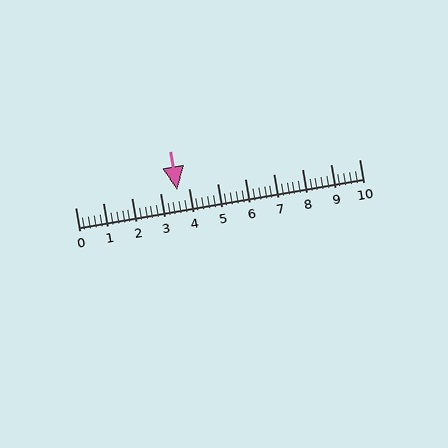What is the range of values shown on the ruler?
The ruler shows values from 0 to 10.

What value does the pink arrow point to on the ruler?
The pink arrow points to approximately 3.6.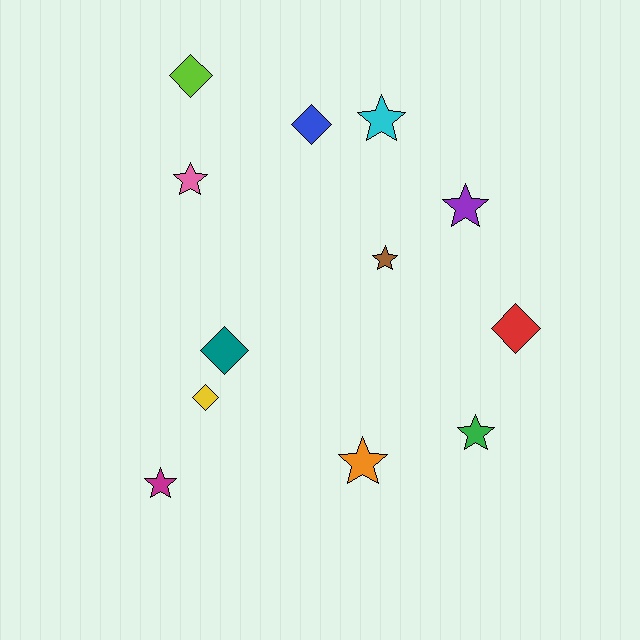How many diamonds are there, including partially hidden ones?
There are 5 diamonds.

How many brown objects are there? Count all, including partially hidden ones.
There is 1 brown object.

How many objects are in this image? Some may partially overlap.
There are 12 objects.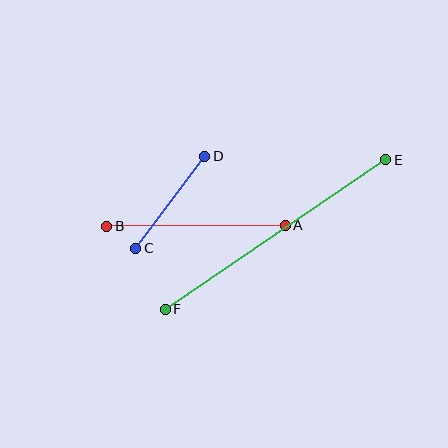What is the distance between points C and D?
The distance is approximately 115 pixels.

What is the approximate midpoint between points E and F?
The midpoint is at approximately (275, 235) pixels.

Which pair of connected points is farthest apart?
Points E and F are farthest apart.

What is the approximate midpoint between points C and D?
The midpoint is at approximately (170, 202) pixels.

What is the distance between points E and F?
The distance is approximately 267 pixels.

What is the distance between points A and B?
The distance is approximately 178 pixels.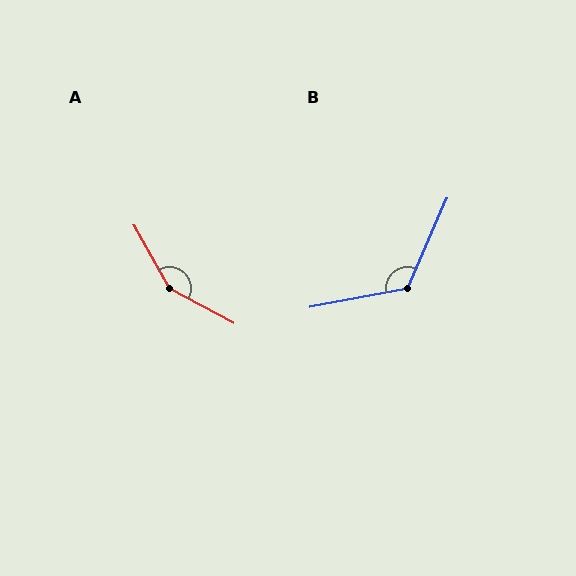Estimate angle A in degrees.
Approximately 148 degrees.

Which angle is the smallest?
B, at approximately 124 degrees.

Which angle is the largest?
A, at approximately 148 degrees.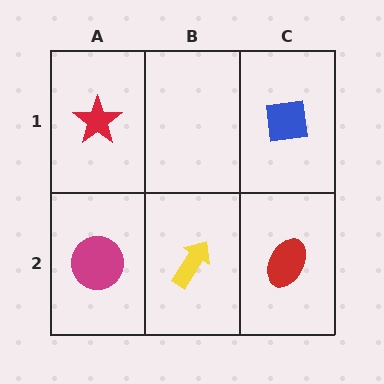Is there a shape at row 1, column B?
No, that cell is empty.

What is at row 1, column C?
A blue square.